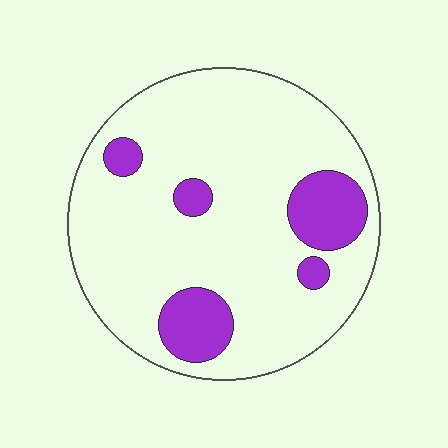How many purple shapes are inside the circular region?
5.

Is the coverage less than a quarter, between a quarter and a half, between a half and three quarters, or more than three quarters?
Less than a quarter.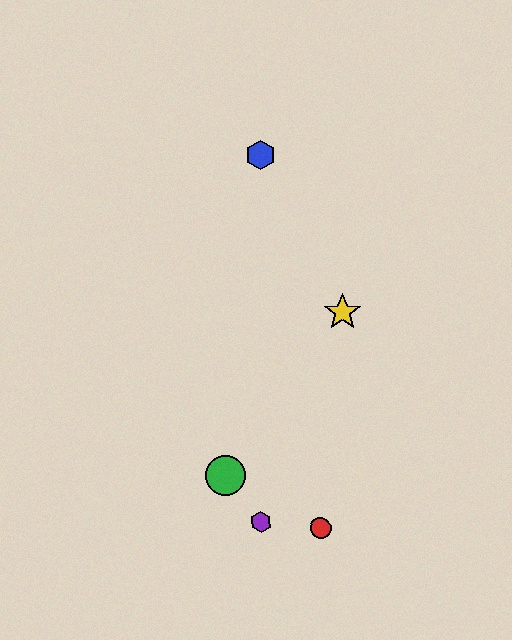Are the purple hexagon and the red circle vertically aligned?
No, the purple hexagon is at x≈261 and the red circle is at x≈321.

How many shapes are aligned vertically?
2 shapes (the blue hexagon, the purple hexagon) are aligned vertically.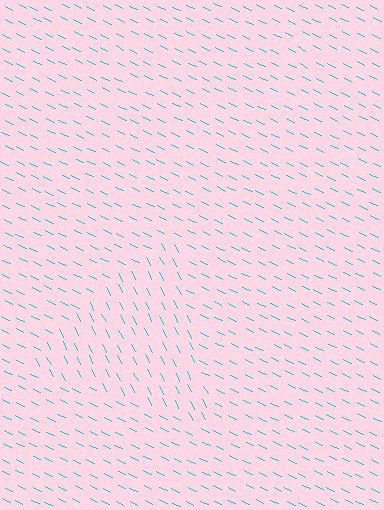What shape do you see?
I see a triangle.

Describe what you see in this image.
The image is filled with small cyan line segments. A triangle region in the image has lines oriented differently from the surrounding lines, creating a visible texture boundary.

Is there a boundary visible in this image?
Yes, there is a texture boundary formed by a change in line orientation.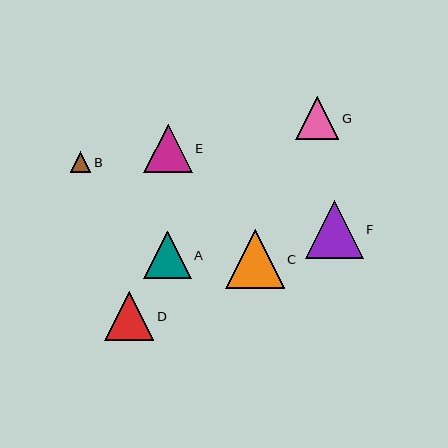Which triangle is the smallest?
Triangle B is the smallest with a size of approximately 20 pixels.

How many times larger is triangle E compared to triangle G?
Triangle E is approximately 1.1 times the size of triangle G.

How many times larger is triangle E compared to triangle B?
Triangle E is approximately 2.4 times the size of triangle B.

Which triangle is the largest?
Triangle C is the largest with a size of approximately 59 pixels.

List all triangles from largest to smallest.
From largest to smallest: C, F, D, E, A, G, B.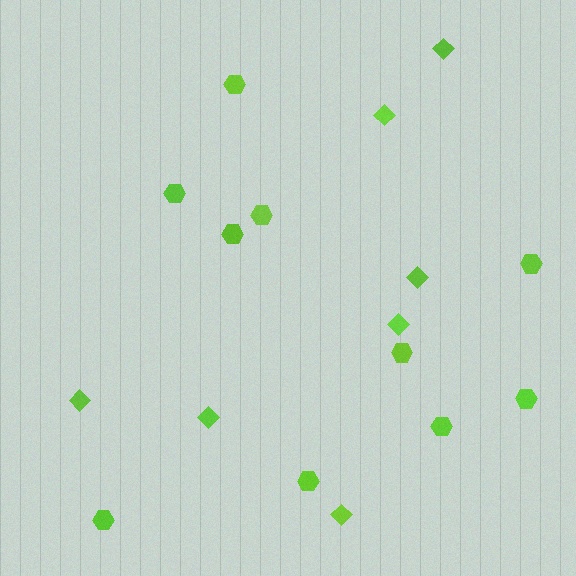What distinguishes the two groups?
There are 2 groups: one group of diamonds (7) and one group of hexagons (10).